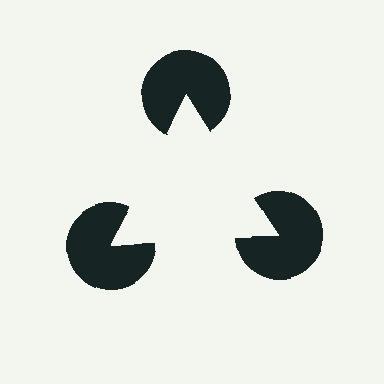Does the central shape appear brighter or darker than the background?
It typically appears slightly brighter than the background, even though no actual brightness change is drawn.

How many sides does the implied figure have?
3 sides.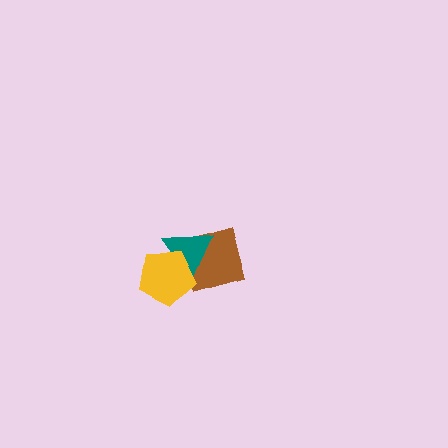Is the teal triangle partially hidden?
Yes, it is partially covered by another shape.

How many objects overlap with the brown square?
2 objects overlap with the brown square.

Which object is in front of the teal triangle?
The yellow pentagon is in front of the teal triangle.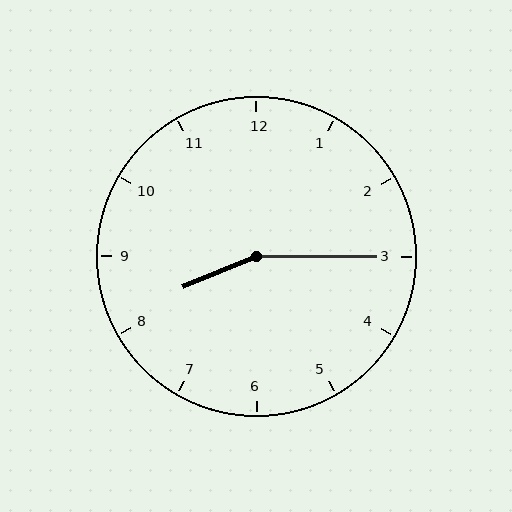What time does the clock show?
8:15.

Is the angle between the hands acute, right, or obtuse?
It is obtuse.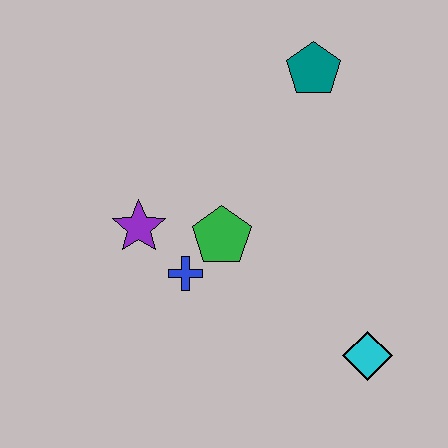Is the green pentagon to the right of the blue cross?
Yes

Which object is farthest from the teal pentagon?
The cyan diamond is farthest from the teal pentagon.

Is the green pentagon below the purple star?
Yes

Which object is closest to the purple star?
The blue cross is closest to the purple star.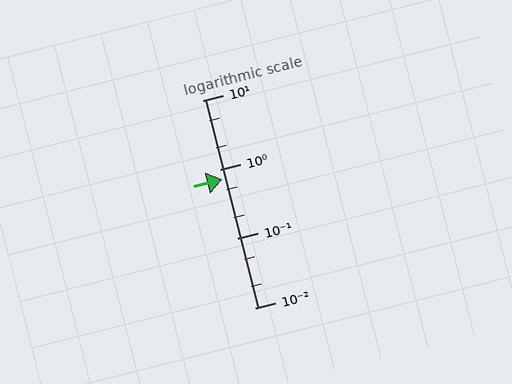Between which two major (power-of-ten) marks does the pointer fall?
The pointer is between 0.1 and 1.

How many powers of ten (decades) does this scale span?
The scale spans 3 decades, from 0.01 to 10.